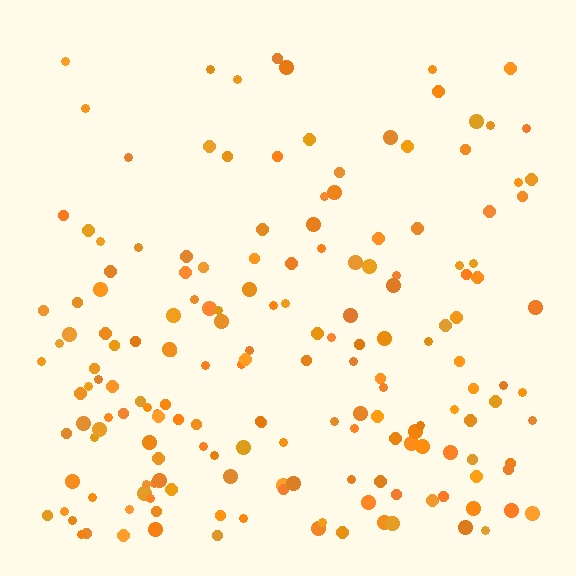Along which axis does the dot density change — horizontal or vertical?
Vertical.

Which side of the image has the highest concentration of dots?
The bottom.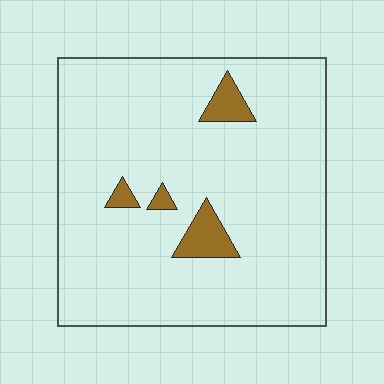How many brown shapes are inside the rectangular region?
4.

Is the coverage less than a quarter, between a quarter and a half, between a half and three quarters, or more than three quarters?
Less than a quarter.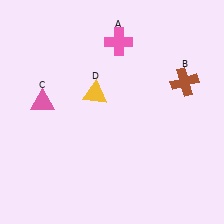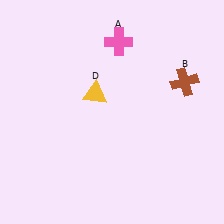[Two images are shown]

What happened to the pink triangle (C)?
The pink triangle (C) was removed in Image 2. It was in the top-left area of Image 1.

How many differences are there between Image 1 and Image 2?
There is 1 difference between the two images.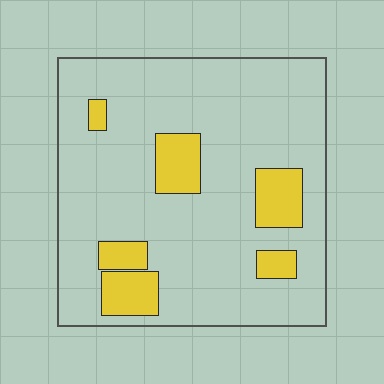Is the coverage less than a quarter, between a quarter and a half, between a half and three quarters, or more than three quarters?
Less than a quarter.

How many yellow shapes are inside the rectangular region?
6.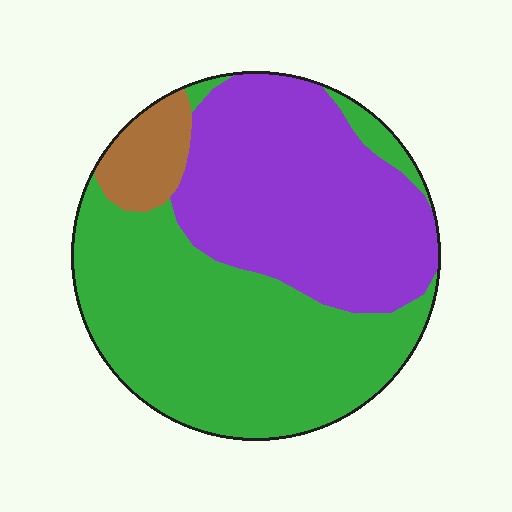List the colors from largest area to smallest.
From largest to smallest: green, purple, brown.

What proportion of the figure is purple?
Purple covers 41% of the figure.